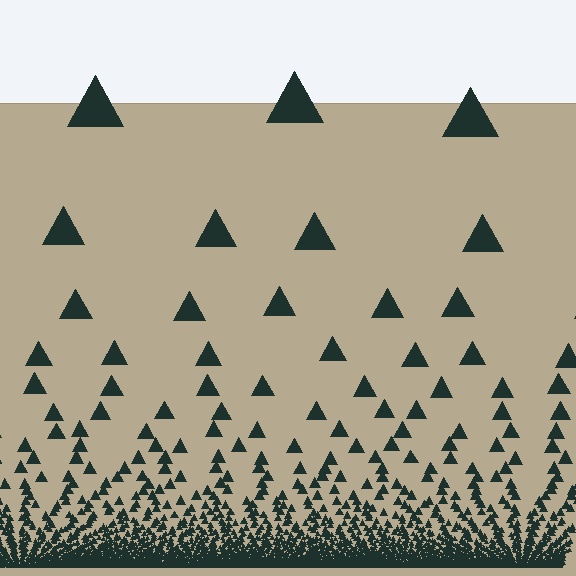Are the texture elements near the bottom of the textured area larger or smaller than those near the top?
Smaller. The gradient is inverted — elements near the bottom are smaller and denser.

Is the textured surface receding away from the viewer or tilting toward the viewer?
The surface appears to tilt toward the viewer. Texture elements get larger and sparser toward the top.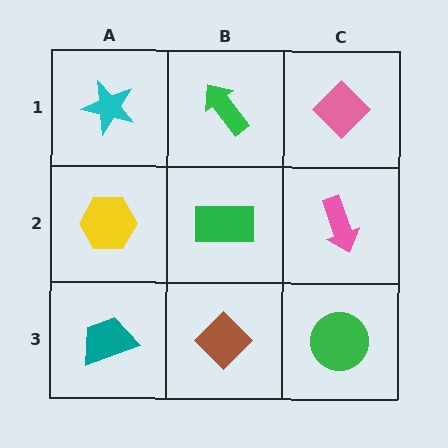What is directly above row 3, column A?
A yellow hexagon.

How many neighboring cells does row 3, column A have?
2.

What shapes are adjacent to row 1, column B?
A green rectangle (row 2, column B), a cyan star (row 1, column A), a pink diamond (row 1, column C).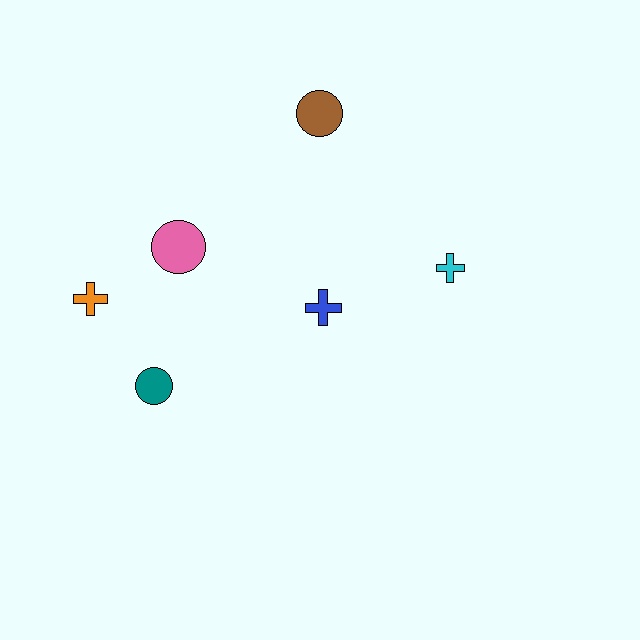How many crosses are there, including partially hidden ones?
There are 3 crosses.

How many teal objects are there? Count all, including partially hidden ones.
There is 1 teal object.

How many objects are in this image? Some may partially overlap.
There are 6 objects.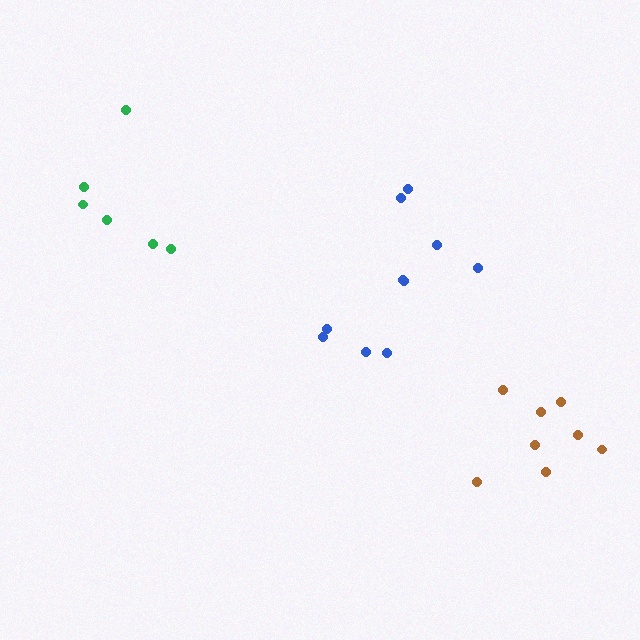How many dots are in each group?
Group 1: 10 dots, Group 2: 6 dots, Group 3: 8 dots (24 total).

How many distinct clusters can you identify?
There are 3 distinct clusters.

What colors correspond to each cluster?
The clusters are colored: blue, green, brown.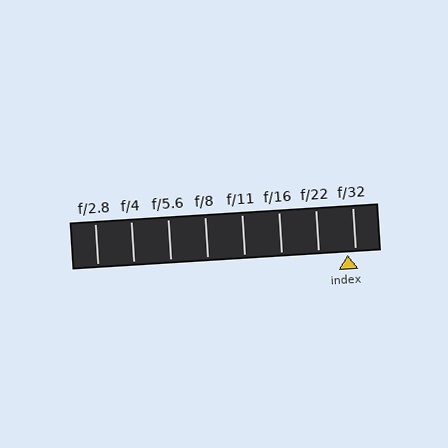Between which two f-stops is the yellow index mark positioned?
The index mark is between f/22 and f/32.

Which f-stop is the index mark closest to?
The index mark is closest to f/32.